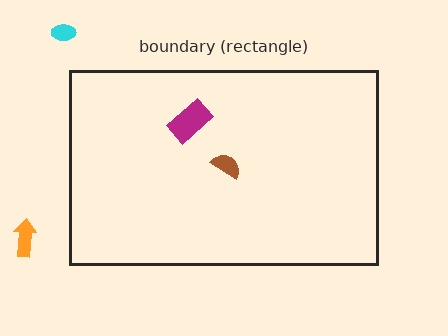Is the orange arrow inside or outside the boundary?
Outside.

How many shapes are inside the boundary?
2 inside, 2 outside.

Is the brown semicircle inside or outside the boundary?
Inside.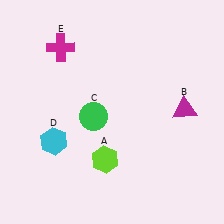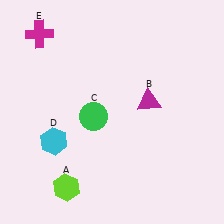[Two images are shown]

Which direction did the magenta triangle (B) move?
The magenta triangle (B) moved left.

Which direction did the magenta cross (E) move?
The magenta cross (E) moved left.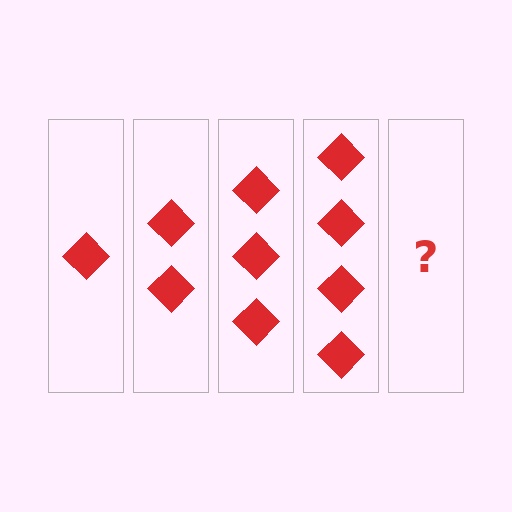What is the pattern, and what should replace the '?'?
The pattern is that each step adds one more diamond. The '?' should be 5 diamonds.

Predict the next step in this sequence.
The next step is 5 diamonds.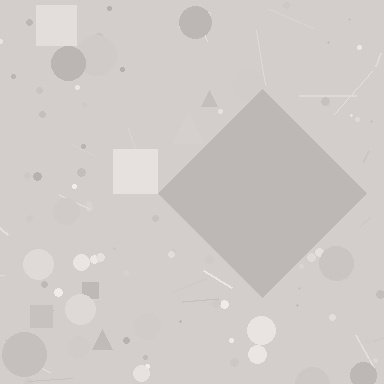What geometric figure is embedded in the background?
A diamond is embedded in the background.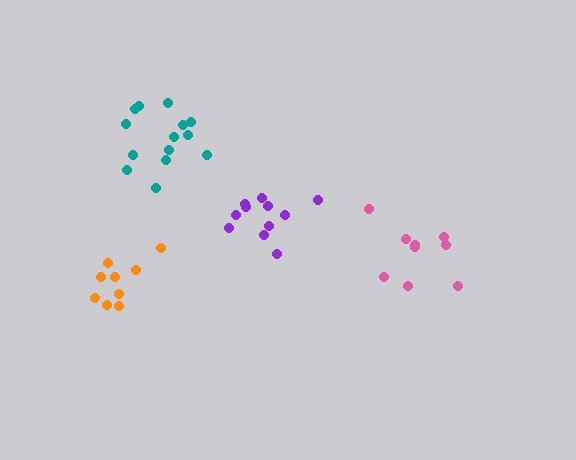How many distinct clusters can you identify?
There are 4 distinct clusters.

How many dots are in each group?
Group 1: 11 dots, Group 2: 9 dots, Group 3: 14 dots, Group 4: 9 dots (43 total).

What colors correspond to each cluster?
The clusters are colored: purple, pink, teal, orange.